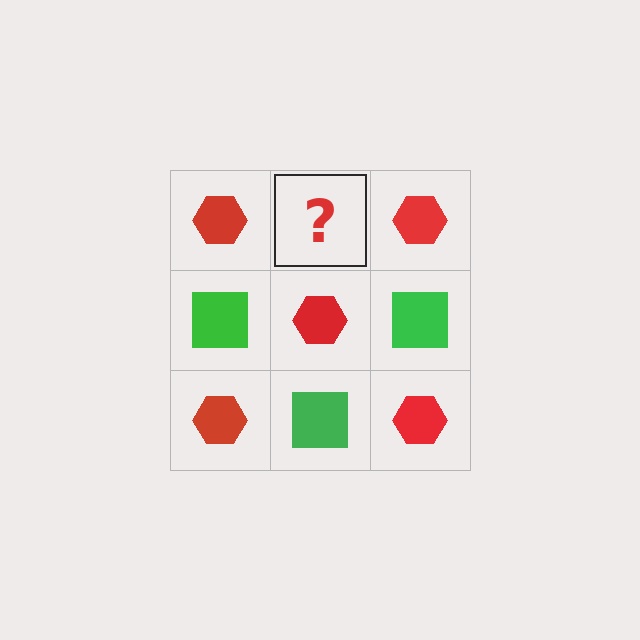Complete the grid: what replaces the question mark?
The question mark should be replaced with a green square.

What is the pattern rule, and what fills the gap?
The rule is that it alternates red hexagon and green square in a checkerboard pattern. The gap should be filled with a green square.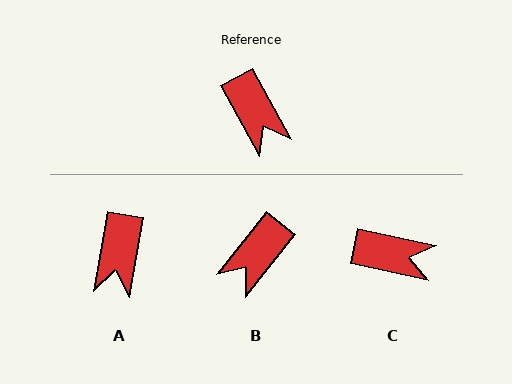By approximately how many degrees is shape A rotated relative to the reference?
Approximately 39 degrees clockwise.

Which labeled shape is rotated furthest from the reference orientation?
B, about 67 degrees away.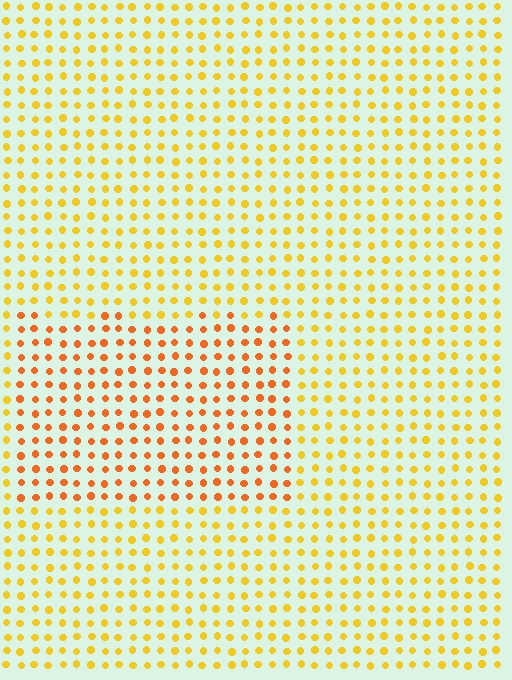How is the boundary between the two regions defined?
The boundary is defined purely by a slight shift in hue (about 28 degrees). Spacing, size, and orientation are identical on both sides.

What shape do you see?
I see a rectangle.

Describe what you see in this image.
The image is filled with small yellow elements in a uniform arrangement. A rectangle-shaped region is visible where the elements are tinted to a slightly different hue, forming a subtle color boundary.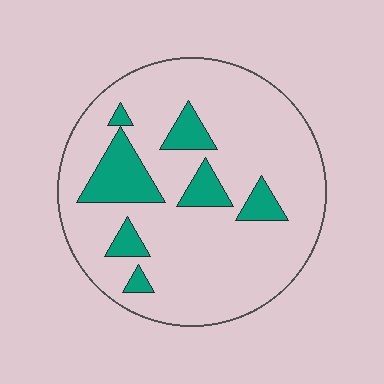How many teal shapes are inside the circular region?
7.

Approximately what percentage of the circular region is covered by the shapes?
Approximately 15%.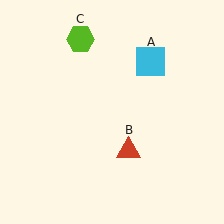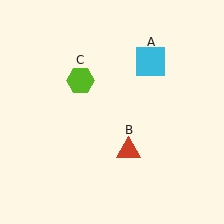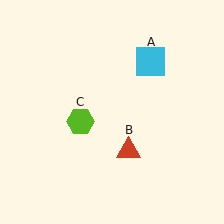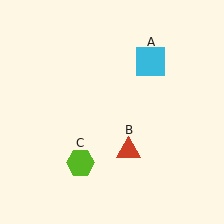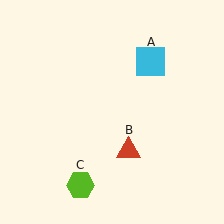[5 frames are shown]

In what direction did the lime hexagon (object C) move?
The lime hexagon (object C) moved down.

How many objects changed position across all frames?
1 object changed position: lime hexagon (object C).